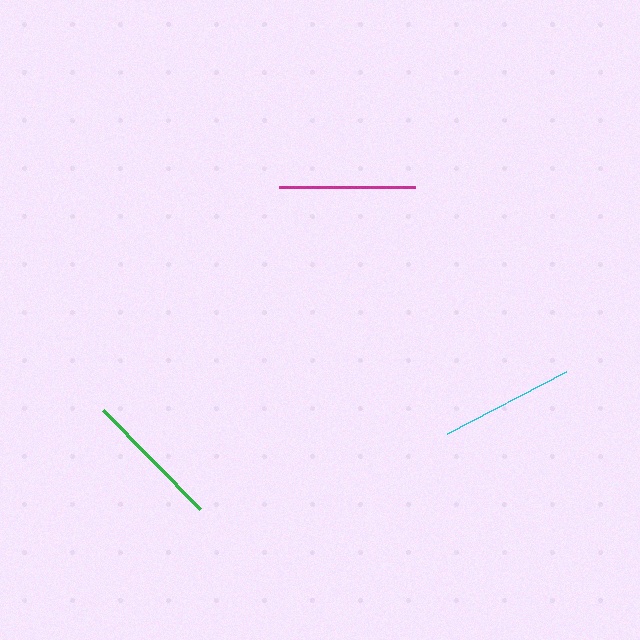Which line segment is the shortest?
The cyan line is the shortest at approximately 134 pixels.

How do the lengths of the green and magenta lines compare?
The green and magenta lines are approximately the same length.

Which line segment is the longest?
The green line is the longest at approximately 138 pixels.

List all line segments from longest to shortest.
From longest to shortest: green, magenta, cyan.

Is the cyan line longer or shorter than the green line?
The green line is longer than the cyan line.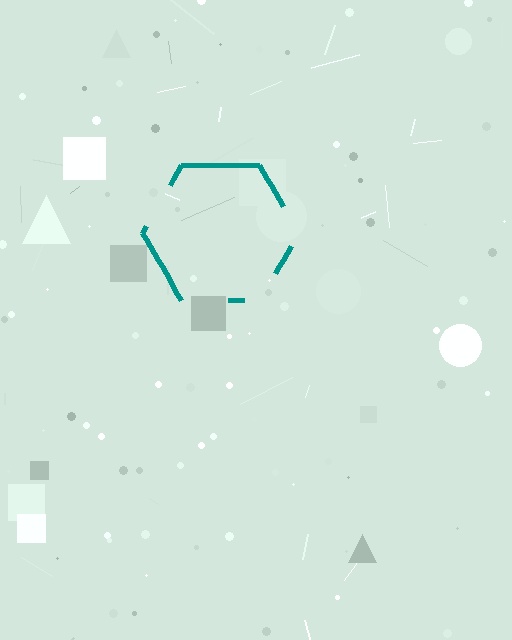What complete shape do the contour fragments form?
The contour fragments form a hexagon.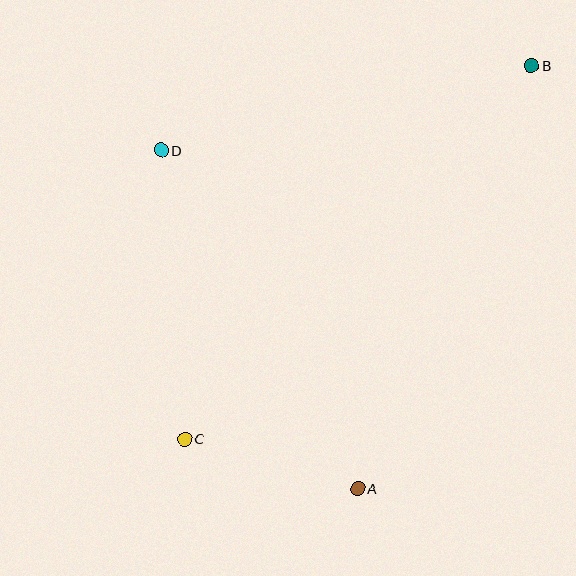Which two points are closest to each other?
Points A and C are closest to each other.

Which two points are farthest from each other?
Points B and C are farthest from each other.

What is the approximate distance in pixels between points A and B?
The distance between A and B is approximately 457 pixels.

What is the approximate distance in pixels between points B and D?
The distance between B and D is approximately 380 pixels.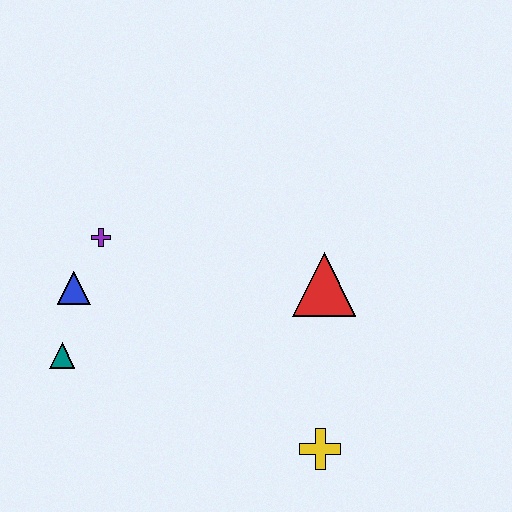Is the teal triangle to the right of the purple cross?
No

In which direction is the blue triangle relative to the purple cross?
The blue triangle is below the purple cross.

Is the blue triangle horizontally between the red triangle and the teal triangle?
Yes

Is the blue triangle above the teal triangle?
Yes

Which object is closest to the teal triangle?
The blue triangle is closest to the teal triangle.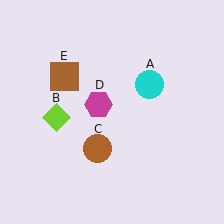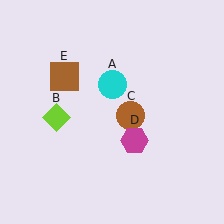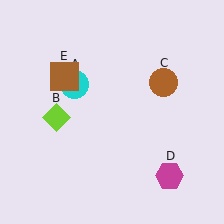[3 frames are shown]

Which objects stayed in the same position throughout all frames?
Lime diamond (object B) and brown square (object E) remained stationary.